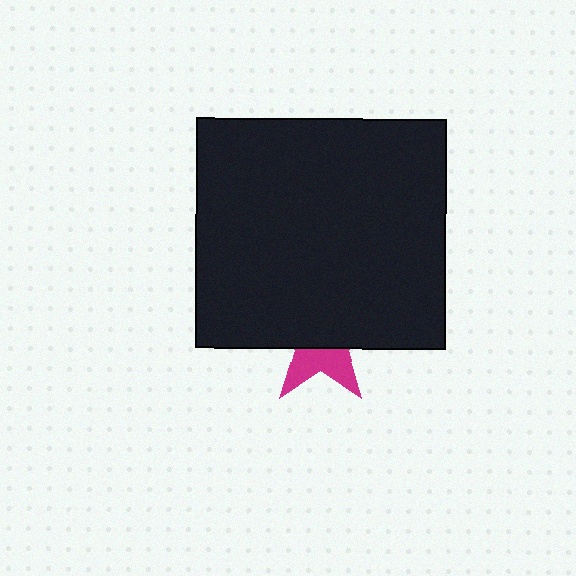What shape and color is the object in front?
The object in front is a black rectangle.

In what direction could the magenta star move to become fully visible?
The magenta star could move down. That would shift it out from behind the black rectangle entirely.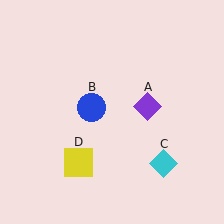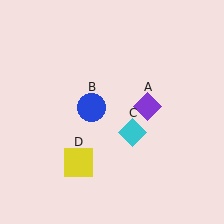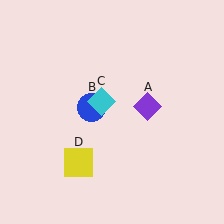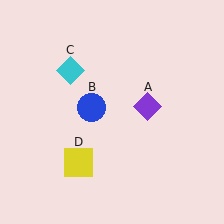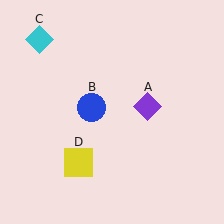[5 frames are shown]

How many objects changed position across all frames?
1 object changed position: cyan diamond (object C).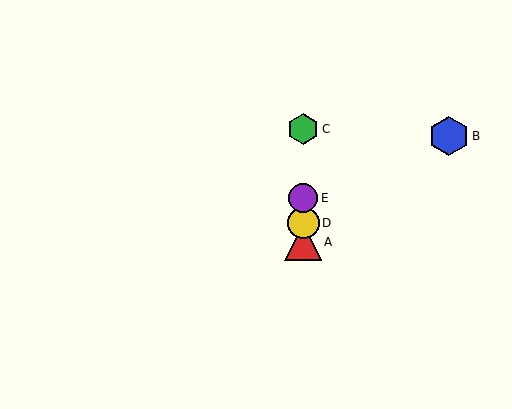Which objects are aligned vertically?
Objects A, C, D, E are aligned vertically.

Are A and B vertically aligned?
No, A is at x≈303 and B is at x≈449.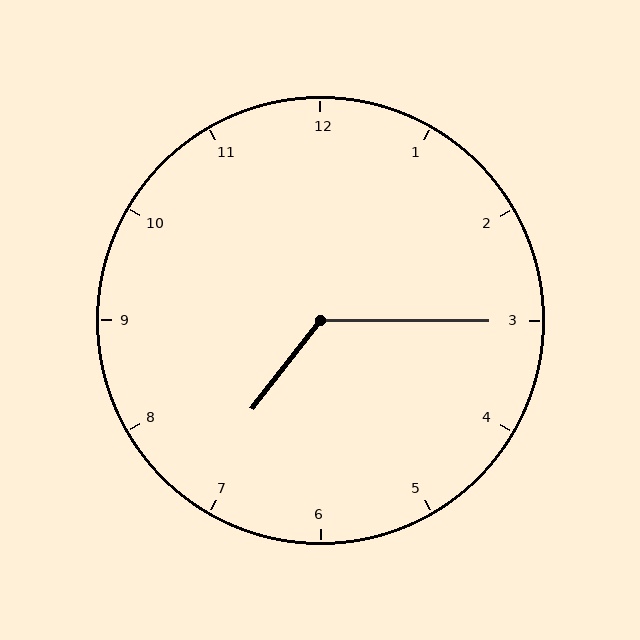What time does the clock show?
7:15.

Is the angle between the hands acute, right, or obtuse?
It is obtuse.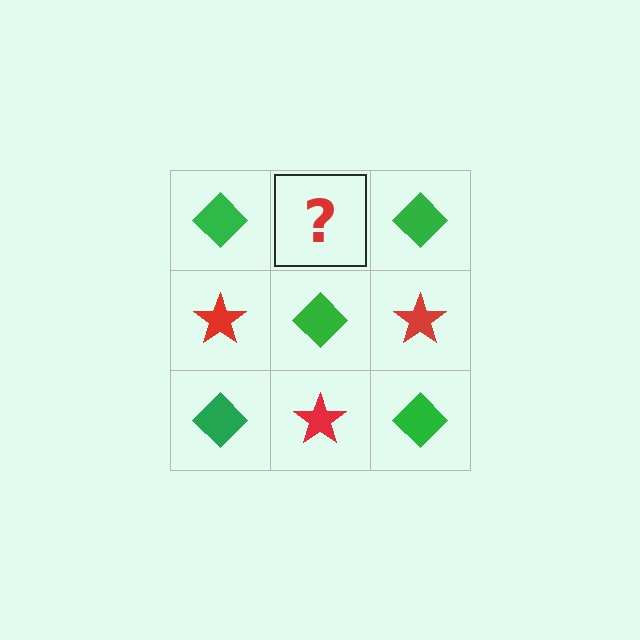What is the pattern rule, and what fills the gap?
The rule is that it alternates green diamond and red star in a checkerboard pattern. The gap should be filled with a red star.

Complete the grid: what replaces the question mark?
The question mark should be replaced with a red star.